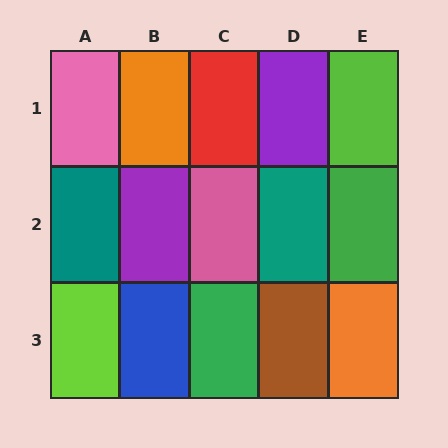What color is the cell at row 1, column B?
Orange.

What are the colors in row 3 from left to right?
Lime, blue, green, brown, orange.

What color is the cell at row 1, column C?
Red.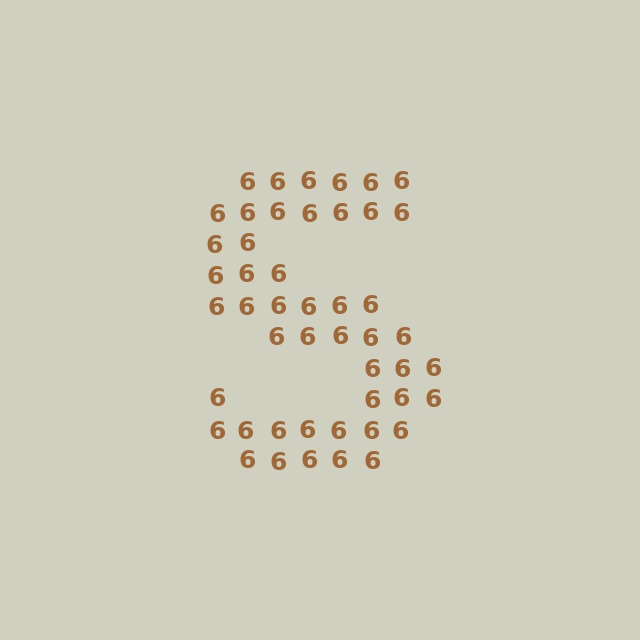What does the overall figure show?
The overall figure shows the letter S.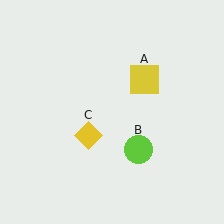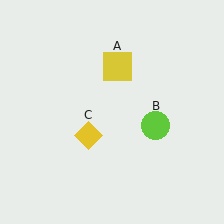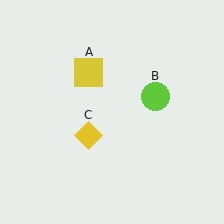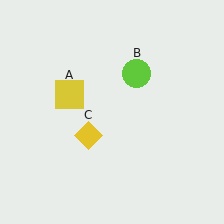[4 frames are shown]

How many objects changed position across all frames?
2 objects changed position: yellow square (object A), lime circle (object B).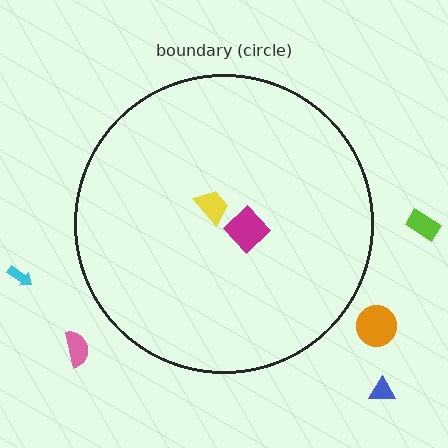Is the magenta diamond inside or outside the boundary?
Inside.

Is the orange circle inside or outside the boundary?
Outside.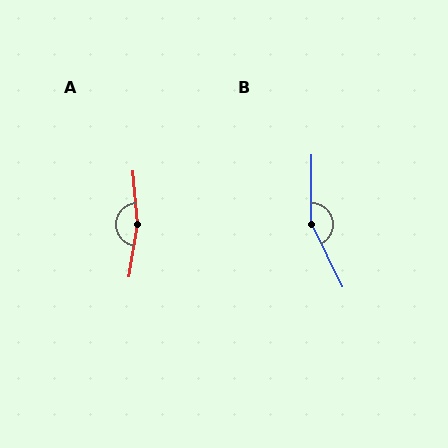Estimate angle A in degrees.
Approximately 166 degrees.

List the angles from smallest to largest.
B (153°), A (166°).